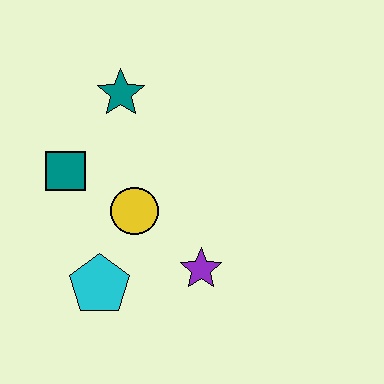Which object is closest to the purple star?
The yellow circle is closest to the purple star.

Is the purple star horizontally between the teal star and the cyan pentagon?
No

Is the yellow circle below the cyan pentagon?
No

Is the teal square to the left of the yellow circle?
Yes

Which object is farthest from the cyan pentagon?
The teal star is farthest from the cyan pentagon.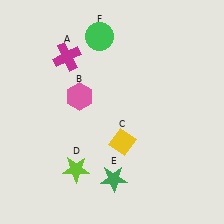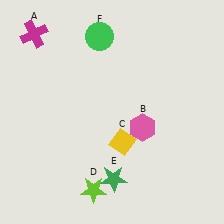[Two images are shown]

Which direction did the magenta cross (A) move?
The magenta cross (A) moved left.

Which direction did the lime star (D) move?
The lime star (D) moved down.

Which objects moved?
The objects that moved are: the magenta cross (A), the pink hexagon (B), the lime star (D).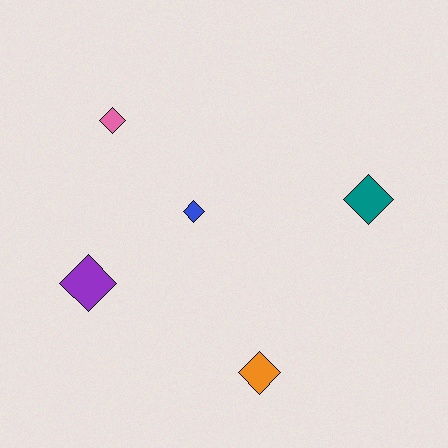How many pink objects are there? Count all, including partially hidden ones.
There is 1 pink object.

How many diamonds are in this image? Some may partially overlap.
There are 5 diamonds.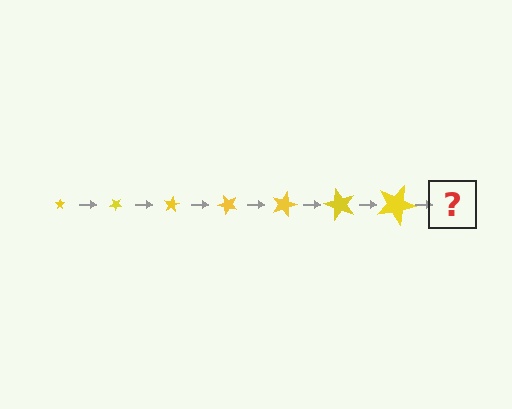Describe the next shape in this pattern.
It should be a star, larger than the previous one and rotated 280 degrees from the start.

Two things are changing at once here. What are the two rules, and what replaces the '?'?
The two rules are that the star grows larger each step and it rotates 40 degrees each step. The '?' should be a star, larger than the previous one and rotated 280 degrees from the start.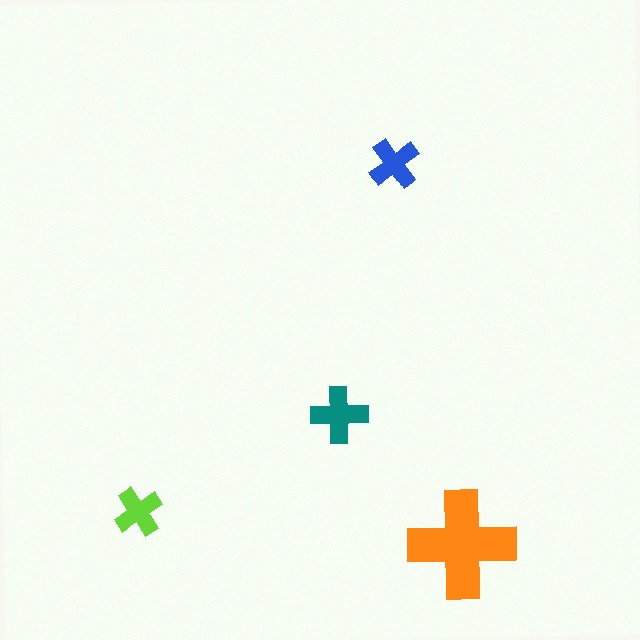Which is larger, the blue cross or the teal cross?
The teal one.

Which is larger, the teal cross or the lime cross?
The teal one.